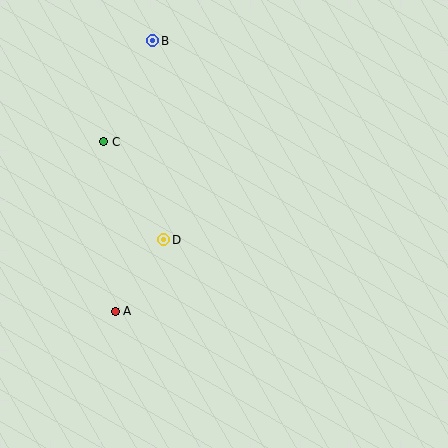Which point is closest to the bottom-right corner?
Point D is closest to the bottom-right corner.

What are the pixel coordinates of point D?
Point D is at (164, 240).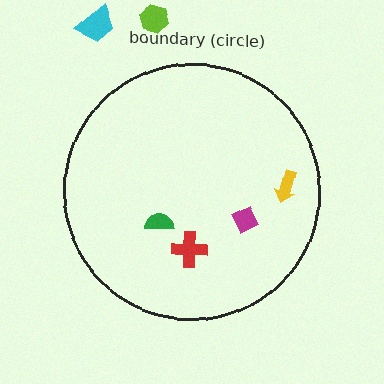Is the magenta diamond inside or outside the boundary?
Inside.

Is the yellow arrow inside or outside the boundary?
Inside.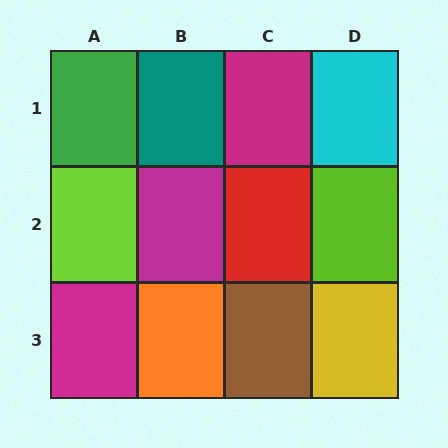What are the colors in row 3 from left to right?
Magenta, orange, brown, yellow.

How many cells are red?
1 cell is red.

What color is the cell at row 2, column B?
Magenta.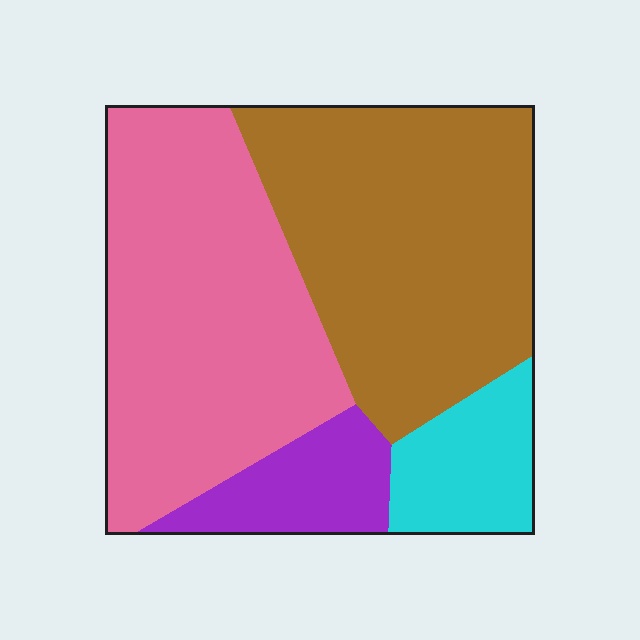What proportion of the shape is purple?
Purple takes up about one tenth (1/10) of the shape.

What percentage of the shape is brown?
Brown covers around 40% of the shape.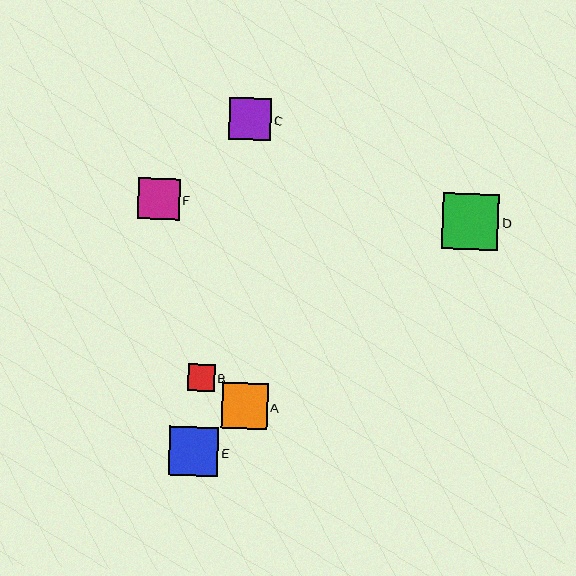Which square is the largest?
Square D is the largest with a size of approximately 56 pixels.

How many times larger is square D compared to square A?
Square D is approximately 1.2 times the size of square A.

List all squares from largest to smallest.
From largest to smallest: D, E, A, F, C, B.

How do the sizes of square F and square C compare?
Square F and square C are approximately the same size.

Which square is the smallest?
Square B is the smallest with a size of approximately 27 pixels.